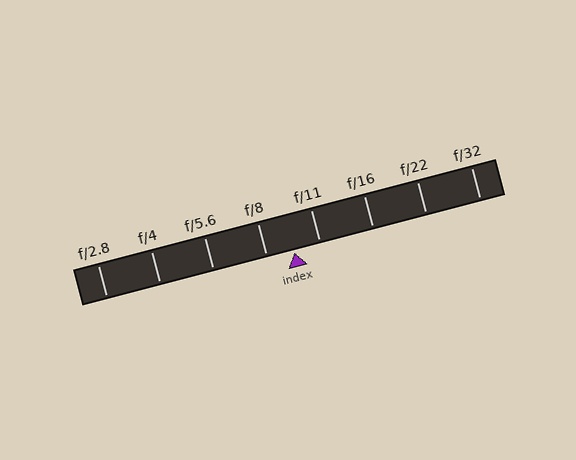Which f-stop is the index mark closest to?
The index mark is closest to f/11.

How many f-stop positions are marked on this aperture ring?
There are 8 f-stop positions marked.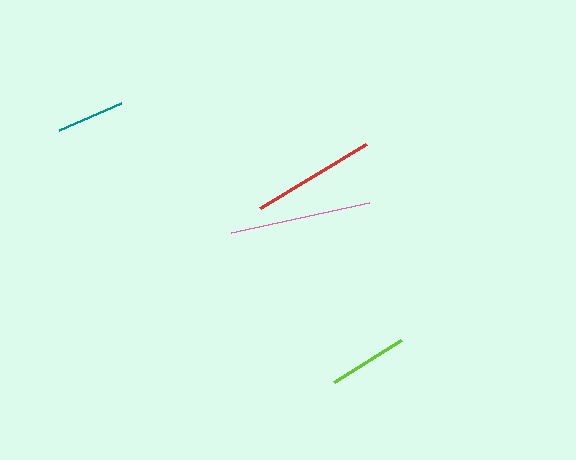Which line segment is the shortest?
The teal line is the shortest at approximately 68 pixels.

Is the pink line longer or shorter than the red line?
The pink line is longer than the red line.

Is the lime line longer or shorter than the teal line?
The lime line is longer than the teal line.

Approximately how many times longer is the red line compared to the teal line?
The red line is approximately 1.8 times the length of the teal line.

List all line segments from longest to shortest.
From longest to shortest: pink, red, lime, teal.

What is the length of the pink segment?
The pink segment is approximately 141 pixels long.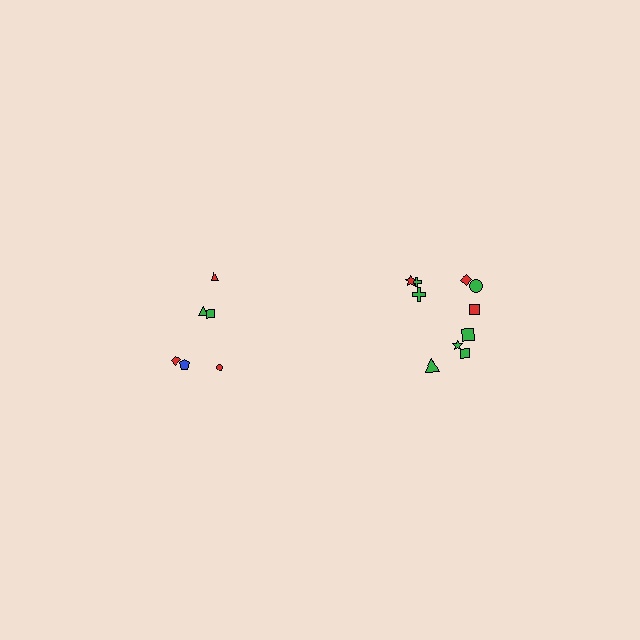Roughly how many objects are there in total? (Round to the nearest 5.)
Roughly 15 objects in total.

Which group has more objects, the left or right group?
The right group.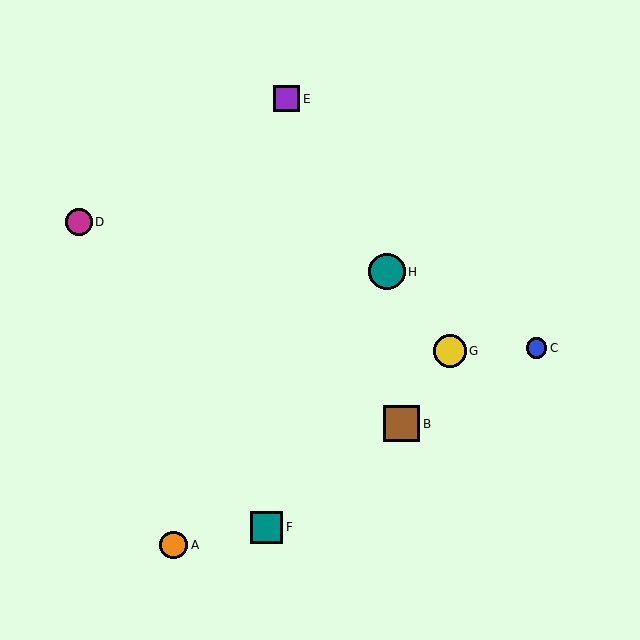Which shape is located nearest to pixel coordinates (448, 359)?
The yellow circle (labeled G) at (450, 351) is nearest to that location.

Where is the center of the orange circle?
The center of the orange circle is at (174, 545).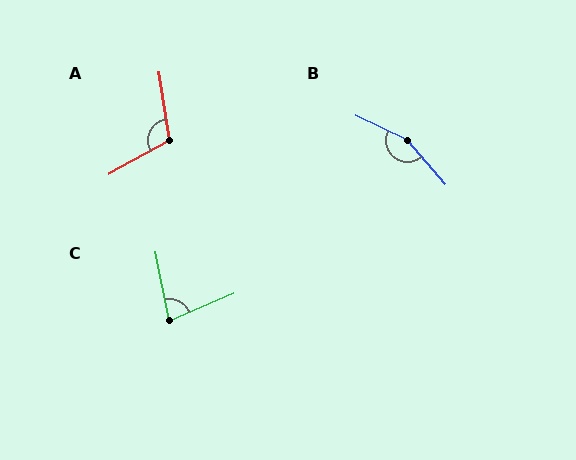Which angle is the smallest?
C, at approximately 79 degrees.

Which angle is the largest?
B, at approximately 156 degrees.